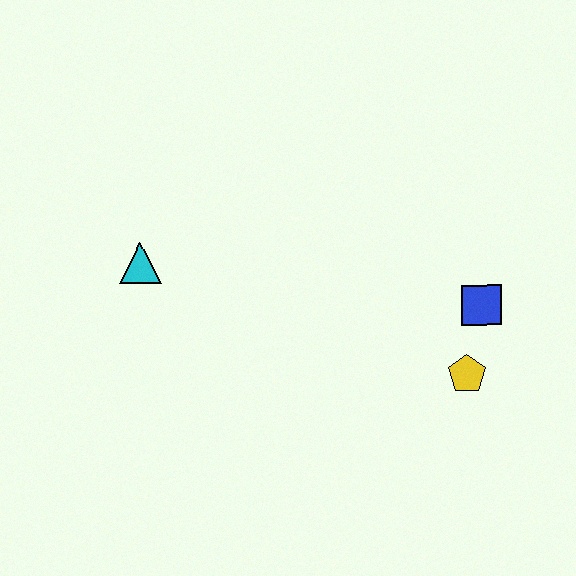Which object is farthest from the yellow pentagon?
The cyan triangle is farthest from the yellow pentagon.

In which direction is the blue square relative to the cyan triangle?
The blue square is to the right of the cyan triangle.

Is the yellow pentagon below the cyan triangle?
Yes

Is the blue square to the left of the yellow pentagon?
No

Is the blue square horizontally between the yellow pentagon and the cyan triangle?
No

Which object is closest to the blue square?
The yellow pentagon is closest to the blue square.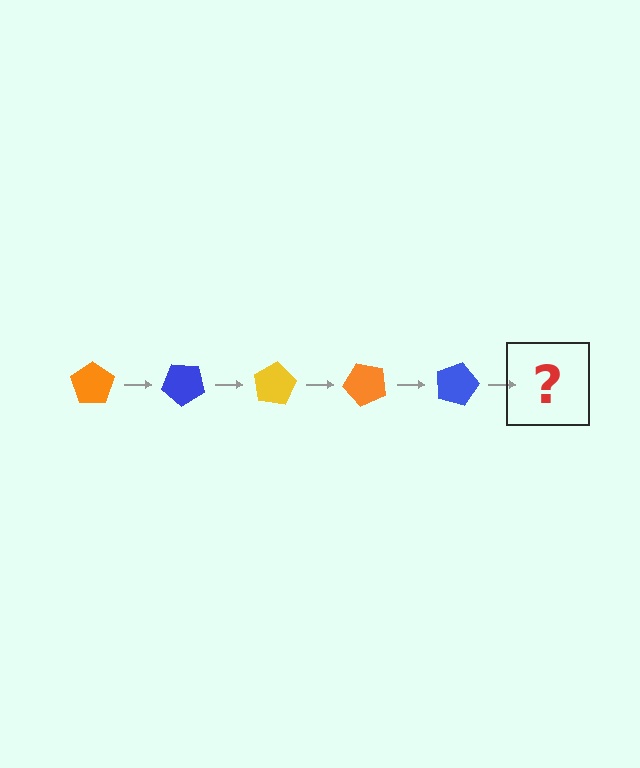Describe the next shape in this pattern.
It should be a yellow pentagon, rotated 200 degrees from the start.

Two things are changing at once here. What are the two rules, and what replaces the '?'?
The two rules are that it rotates 40 degrees each step and the color cycles through orange, blue, and yellow. The '?' should be a yellow pentagon, rotated 200 degrees from the start.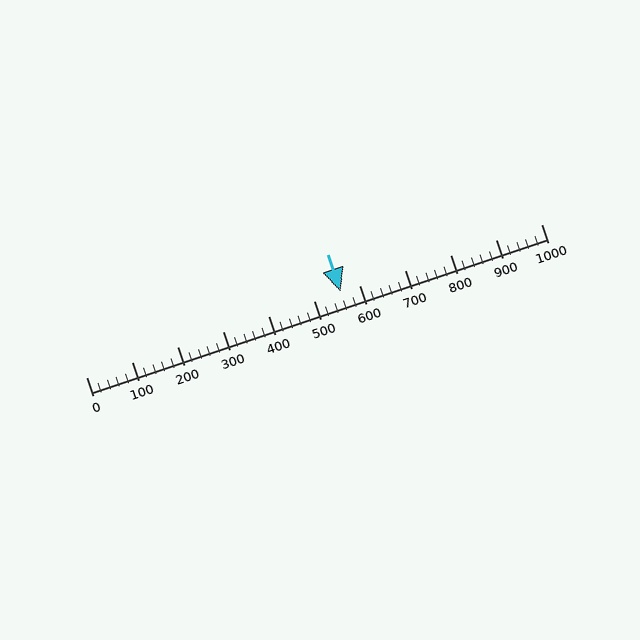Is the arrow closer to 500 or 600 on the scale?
The arrow is closer to 600.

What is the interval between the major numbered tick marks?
The major tick marks are spaced 100 units apart.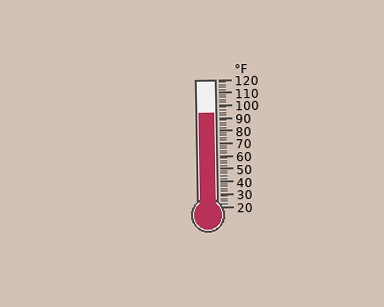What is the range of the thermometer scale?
The thermometer scale ranges from 20°F to 120°F.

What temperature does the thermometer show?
The thermometer shows approximately 94°F.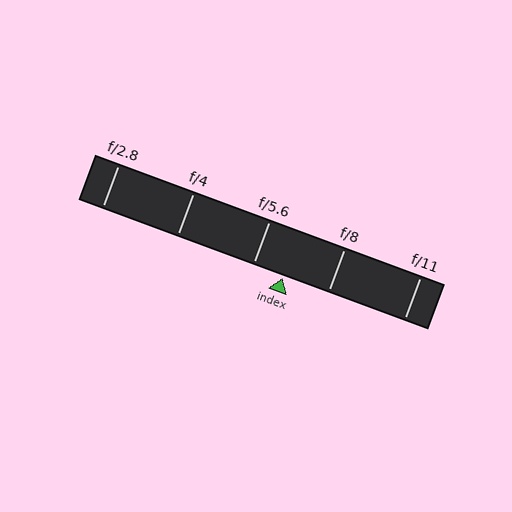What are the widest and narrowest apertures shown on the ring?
The widest aperture shown is f/2.8 and the narrowest is f/11.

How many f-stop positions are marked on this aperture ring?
There are 5 f-stop positions marked.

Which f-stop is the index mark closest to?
The index mark is closest to f/5.6.